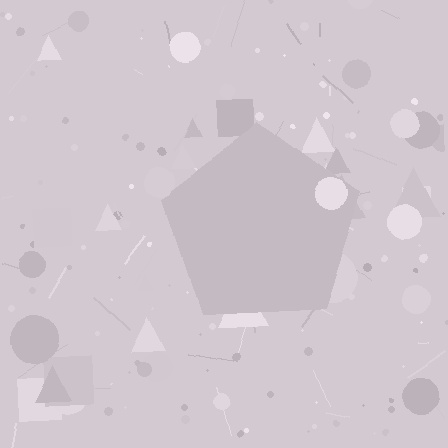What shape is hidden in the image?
A pentagon is hidden in the image.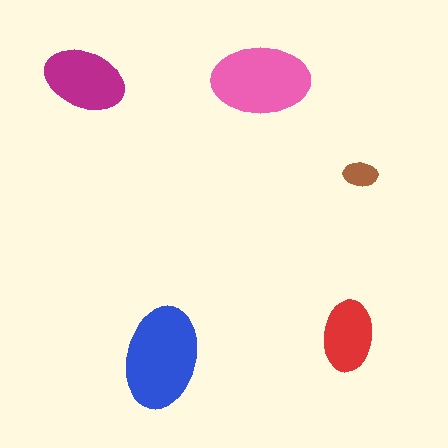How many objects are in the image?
There are 5 objects in the image.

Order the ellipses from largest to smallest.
the blue one, the pink one, the magenta one, the red one, the brown one.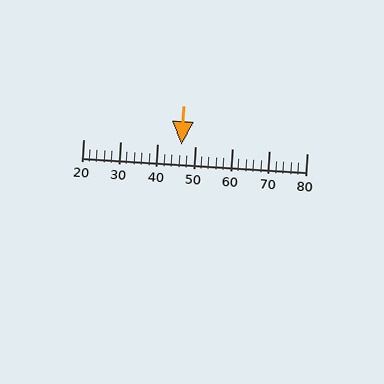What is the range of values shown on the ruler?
The ruler shows values from 20 to 80.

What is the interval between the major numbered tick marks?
The major tick marks are spaced 10 units apart.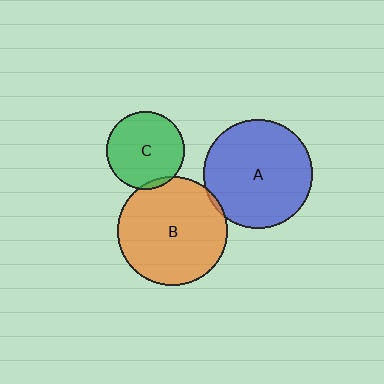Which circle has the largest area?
Circle B (orange).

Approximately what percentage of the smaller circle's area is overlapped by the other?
Approximately 5%.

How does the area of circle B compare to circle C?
Approximately 2.0 times.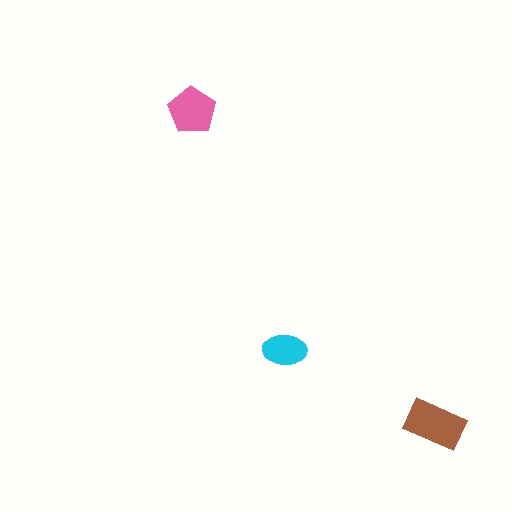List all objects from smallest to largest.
The cyan ellipse, the pink pentagon, the brown rectangle.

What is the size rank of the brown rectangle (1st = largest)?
1st.